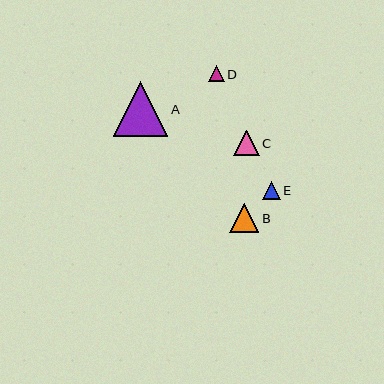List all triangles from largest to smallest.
From largest to smallest: A, B, C, E, D.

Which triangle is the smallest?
Triangle D is the smallest with a size of approximately 16 pixels.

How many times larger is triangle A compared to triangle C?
Triangle A is approximately 2.1 times the size of triangle C.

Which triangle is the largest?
Triangle A is the largest with a size of approximately 55 pixels.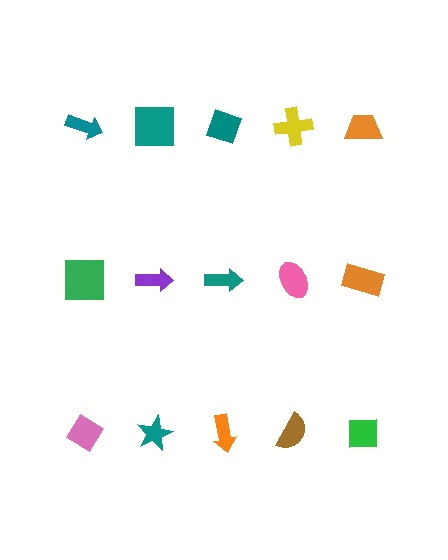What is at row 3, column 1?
A pink diamond.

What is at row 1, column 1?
A teal arrow.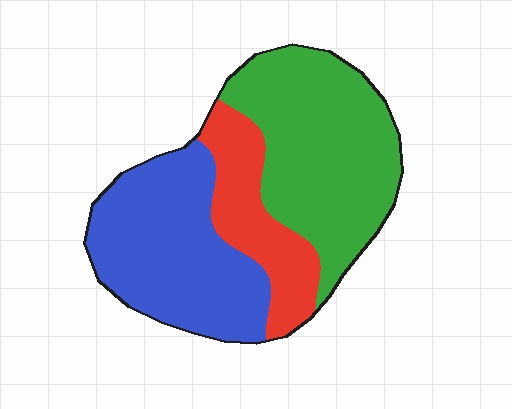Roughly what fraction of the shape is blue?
Blue takes up about three eighths (3/8) of the shape.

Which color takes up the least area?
Red, at roughly 20%.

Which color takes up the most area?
Green, at roughly 40%.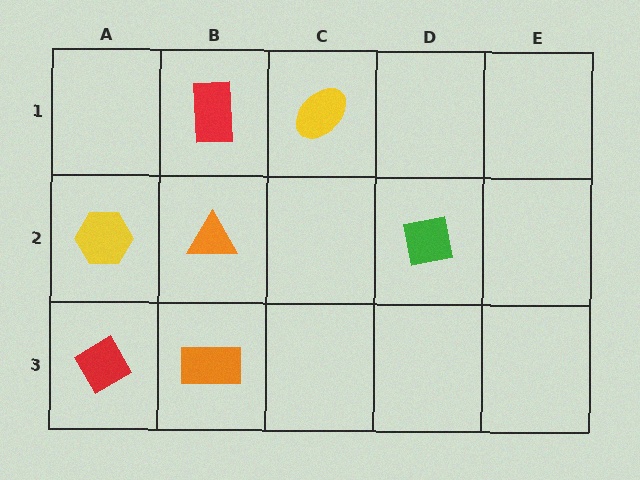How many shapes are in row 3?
2 shapes.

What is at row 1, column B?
A red rectangle.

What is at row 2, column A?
A yellow hexagon.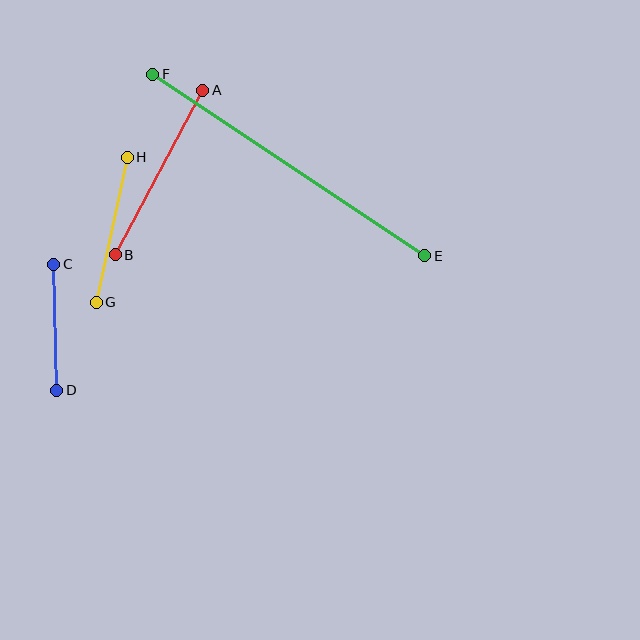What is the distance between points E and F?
The distance is approximately 327 pixels.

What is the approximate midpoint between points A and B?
The midpoint is at approximately (159, 172) pixels.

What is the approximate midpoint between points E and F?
The midpoint is at approximately (289, 165) pixels.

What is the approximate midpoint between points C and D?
The midpoint is at approximately (55, 327) pixels.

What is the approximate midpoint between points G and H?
The midpoint is at approximately (112, 230) pixels.